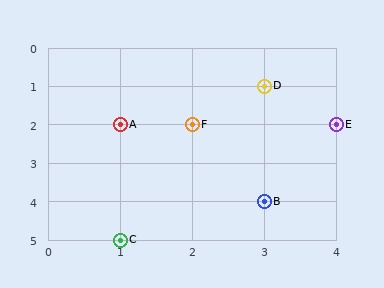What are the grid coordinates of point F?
Point F is at grid coordinates (2, 2).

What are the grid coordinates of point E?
Point E is at grid coordinates (4, 2).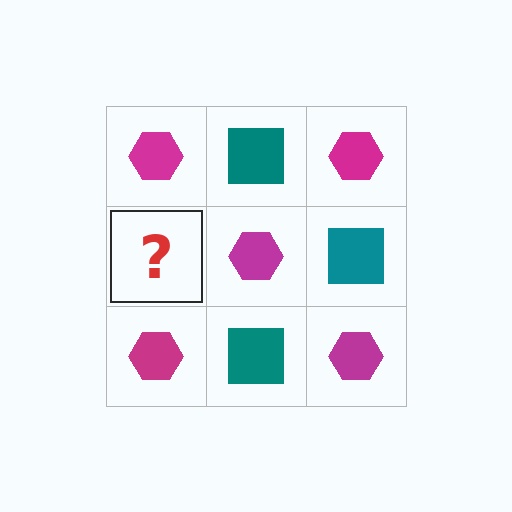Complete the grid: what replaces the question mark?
The question mark should be replaced with a teal square.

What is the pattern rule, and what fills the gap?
The rule is that it alternates magenta hexagon and teal square in a checkerboard pattern. The gap should be filled with a teal square.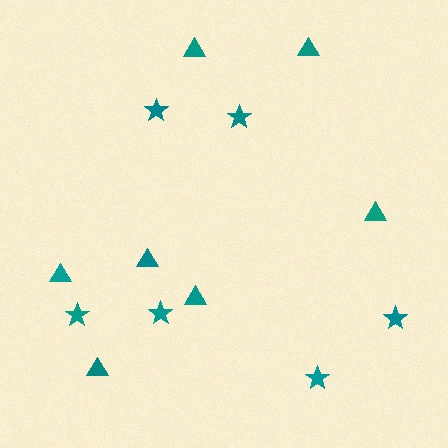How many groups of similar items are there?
There are 2 groups: one group of stars (6) and one group of triangles (7).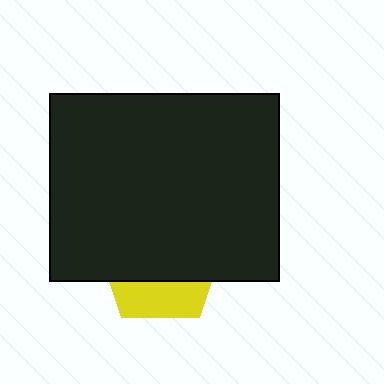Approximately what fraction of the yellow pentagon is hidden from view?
Roughly 70% of the yellow pentagon is hidden behind the black rectangle.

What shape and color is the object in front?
The object in front is a black rectangle.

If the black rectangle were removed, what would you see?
You would see the complete yellow pentagon.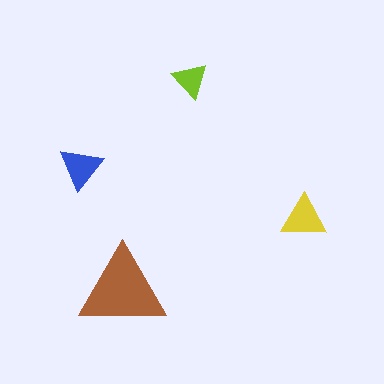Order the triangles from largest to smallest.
the brown one, the yellow one, the blue one, the lime one.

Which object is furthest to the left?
The blue triangle is leftmost.